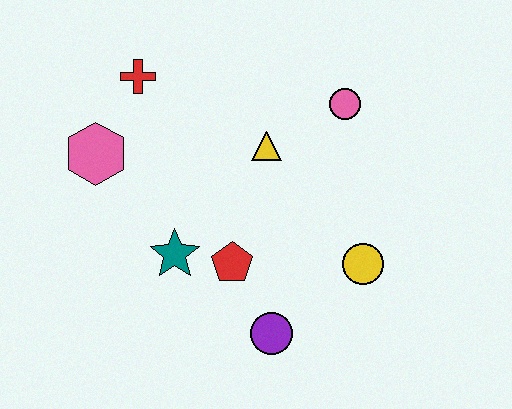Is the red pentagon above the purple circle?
Yes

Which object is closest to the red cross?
The pink hexagon is closest to the red cross.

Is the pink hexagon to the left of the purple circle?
Yes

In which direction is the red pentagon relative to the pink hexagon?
The red pentagon is to the right of the pink hexagon.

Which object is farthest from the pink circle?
The pink hexagon is farthest from the pink circle.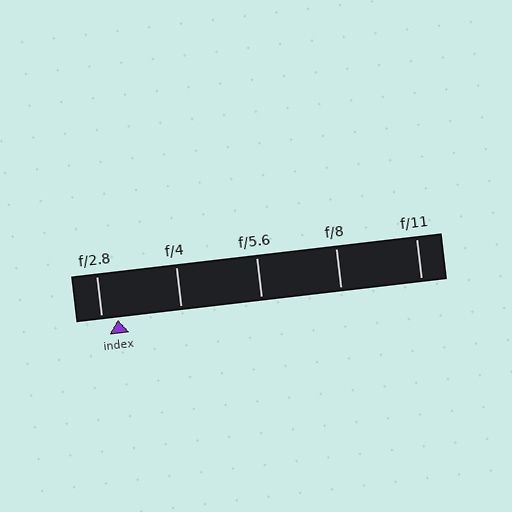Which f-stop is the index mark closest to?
The index mark is closest to f/2.8.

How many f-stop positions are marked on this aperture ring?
There are 5 f-stop positions marked.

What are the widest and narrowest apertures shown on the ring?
The widest aperture shown is f/2.8 and the narrowest is f/11.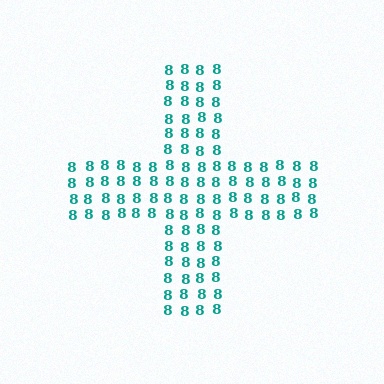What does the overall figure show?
The overall figure shows a cross.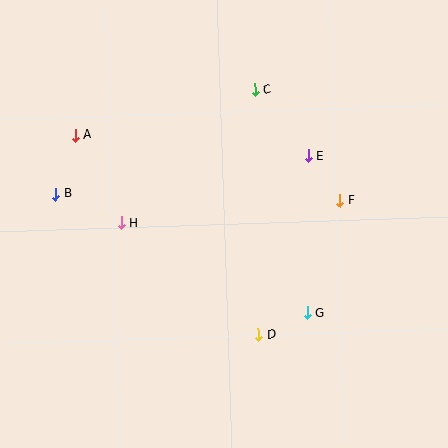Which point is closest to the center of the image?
Point H at (121, 223) is closest to the center.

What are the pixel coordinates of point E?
Point E is at (308, 156).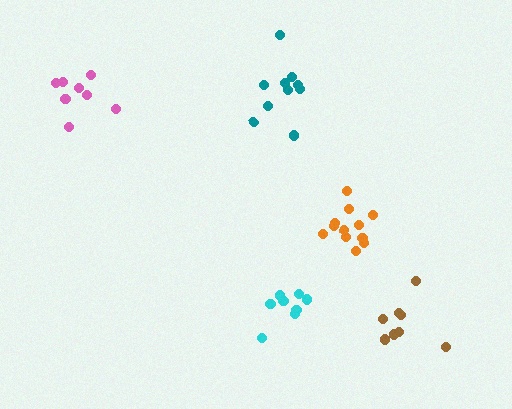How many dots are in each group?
Group 1: 9 dots, Group 2: 10 dots, Group 3: 8 dots, Group 4: 8 dots, Group 5: 12 dots (47 total).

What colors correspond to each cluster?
The clusters are colored: cyan, teal, brown, pink, orange.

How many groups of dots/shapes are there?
There are 5 groups.